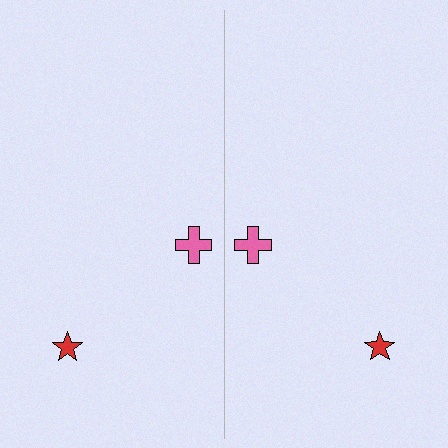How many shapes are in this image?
There are 4 shapes in this image.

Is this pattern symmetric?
Yes, this pattern has bilateral (reflection) symmetry.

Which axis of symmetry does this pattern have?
The pattern has a vertical axis of symmetry running through the center of the image.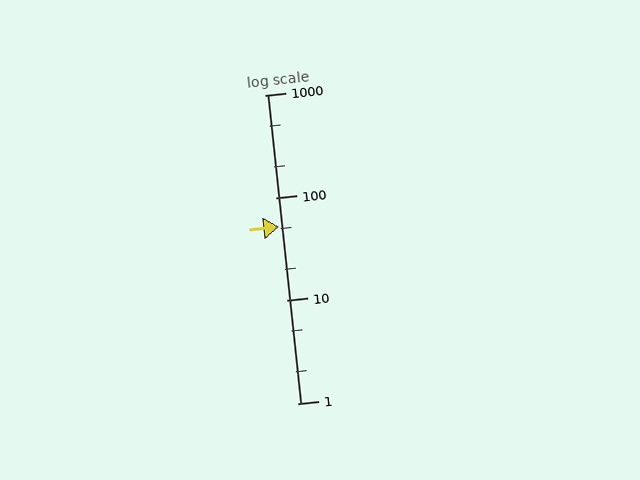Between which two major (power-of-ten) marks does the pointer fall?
The pointer is between 10 and 100.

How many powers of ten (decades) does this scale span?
The scale spans 3 decades, from 1 to 1000.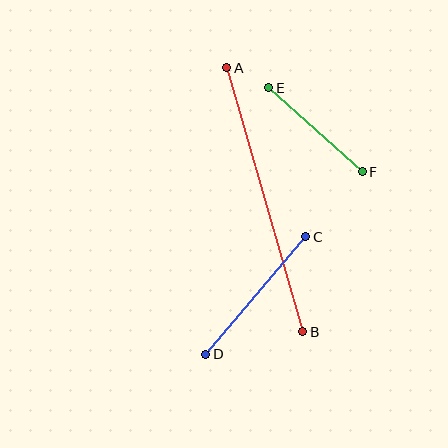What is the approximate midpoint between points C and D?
The midpoint is at approximately (256, 296) pixels.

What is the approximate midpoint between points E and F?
The midpoint is at approximately (315, 130) pixels.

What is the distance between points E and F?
The distance is approximately 126 pixels.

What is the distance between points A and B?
The distance is approximately 275 pixels.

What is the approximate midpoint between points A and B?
The midpoint is at approximately (265, 200) pixels.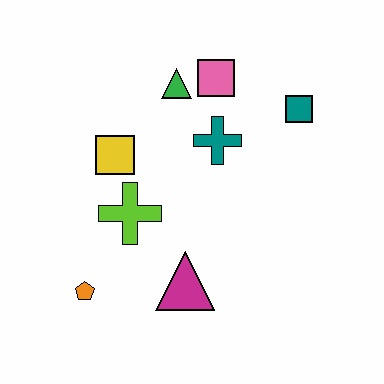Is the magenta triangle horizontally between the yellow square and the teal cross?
Yes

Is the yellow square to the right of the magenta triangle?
No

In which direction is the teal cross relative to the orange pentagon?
The teal cross is above the orange pentagon.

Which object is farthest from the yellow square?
The teal square is farthest from the yellow square.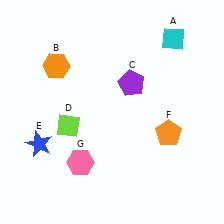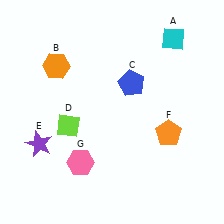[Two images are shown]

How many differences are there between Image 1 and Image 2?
There are 2 differences between the two images.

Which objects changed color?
C changed from purple to blue. E changed from blue to purple.